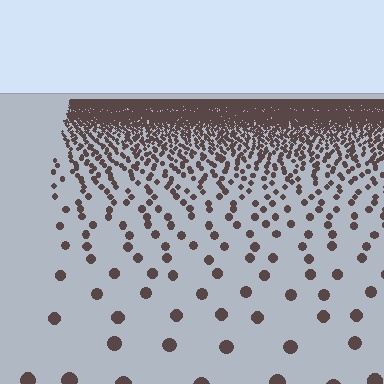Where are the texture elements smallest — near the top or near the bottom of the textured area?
Near the top.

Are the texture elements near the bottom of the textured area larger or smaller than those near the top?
Larger. Near the bottom, elements are closer to the viewer and appear at a bigger on-screen size.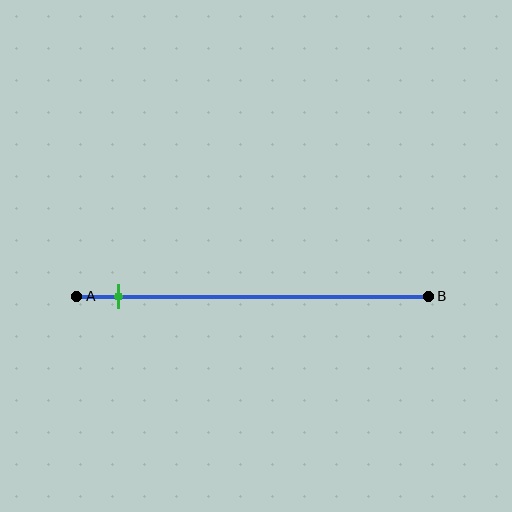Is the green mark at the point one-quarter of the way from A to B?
No, the mark is at about 10% from A, not at the 25% one-quarter point.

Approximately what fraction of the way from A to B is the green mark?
The green mark is approximately 10% of the way from A to B.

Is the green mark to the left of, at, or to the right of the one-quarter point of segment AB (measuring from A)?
The green mark is to the left of the one-quarter point of segment AB.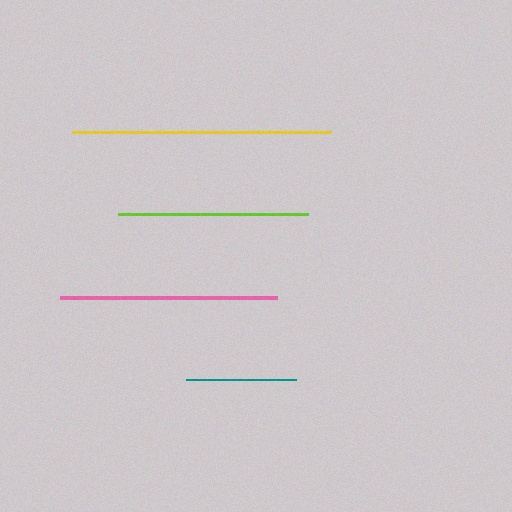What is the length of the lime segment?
The lime segment is approximately 190 pixels long.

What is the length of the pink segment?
The pink segment is approximately 218 pixels long.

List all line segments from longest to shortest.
From longest to shortest: yellow, pink, lime, teal.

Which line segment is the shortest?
The teal line is the shortest at approximately 110 pixels.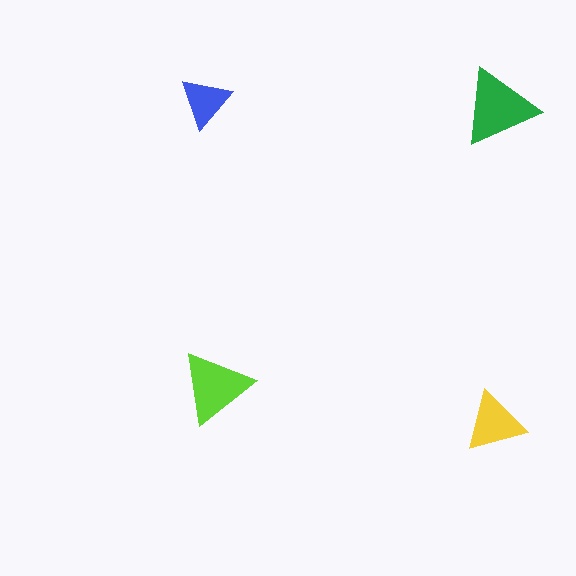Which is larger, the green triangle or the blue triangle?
The green one.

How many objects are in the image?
There are 4 objects in the image.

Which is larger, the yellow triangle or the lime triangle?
The lime one.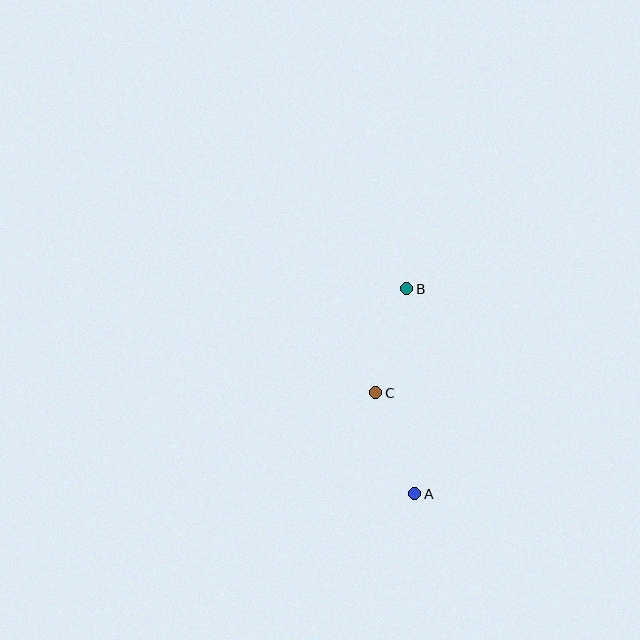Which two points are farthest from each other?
Points A and B are farthest from each other.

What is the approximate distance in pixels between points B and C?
The distance between B and C is approximately 109 pixels.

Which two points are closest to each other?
Points A and C are closest to each other.